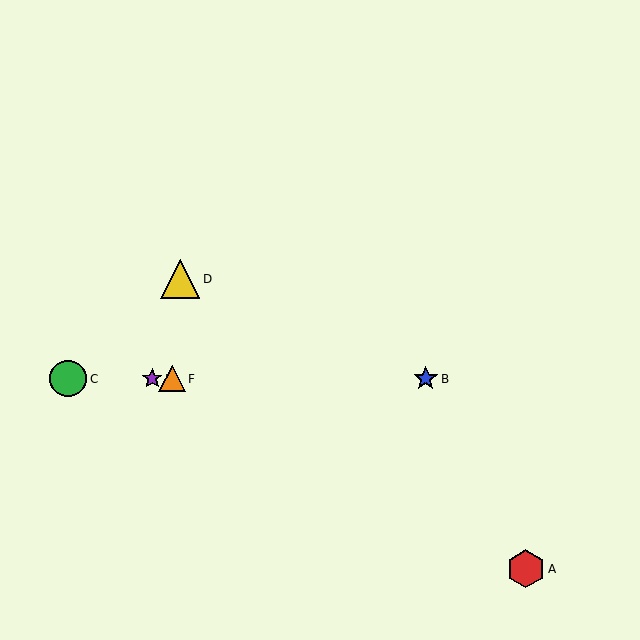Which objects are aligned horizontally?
Objects B, C, E, F are aligned horizontally.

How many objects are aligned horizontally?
4 objects (B, C, E, F) are aligned horizontally.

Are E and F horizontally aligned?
Yes, both are at y≈379.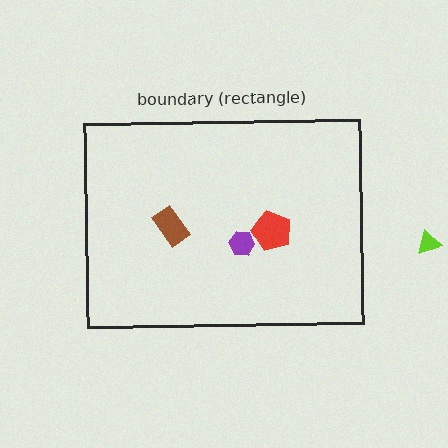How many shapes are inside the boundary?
3 inside, 1 outside.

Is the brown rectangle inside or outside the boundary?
Inside.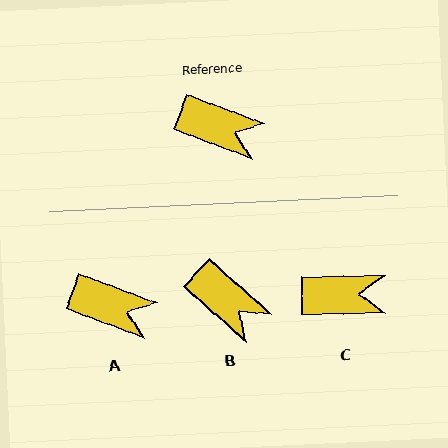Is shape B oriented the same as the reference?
No, it is off by about 21 degrees.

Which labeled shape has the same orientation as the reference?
A.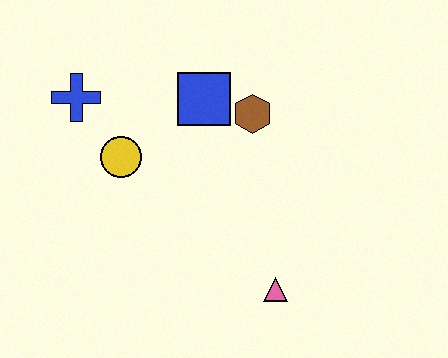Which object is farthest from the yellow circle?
The pink triangle is farthest from the yellow circle.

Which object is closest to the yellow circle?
The blue cross is closest to the yellow circle.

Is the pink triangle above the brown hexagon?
No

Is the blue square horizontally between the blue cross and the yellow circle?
No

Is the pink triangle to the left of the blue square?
No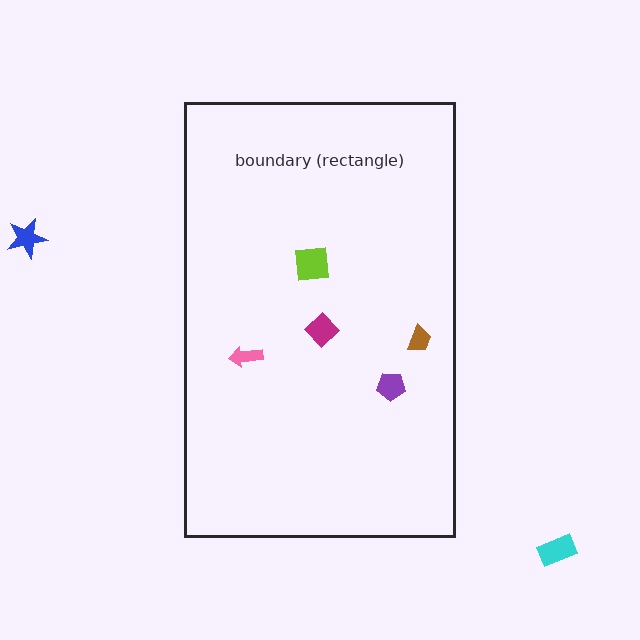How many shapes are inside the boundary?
5 inside, 2 outside.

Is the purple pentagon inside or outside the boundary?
Inside.